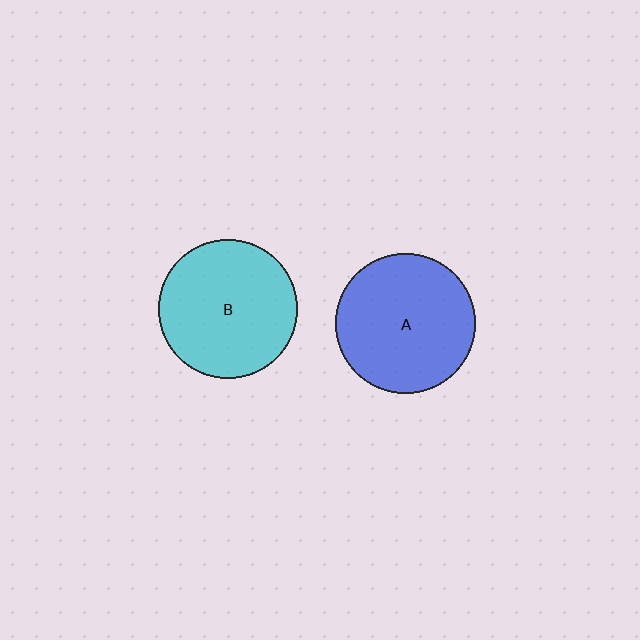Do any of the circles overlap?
No, none of the circles overlap.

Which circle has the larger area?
Circle A (blue).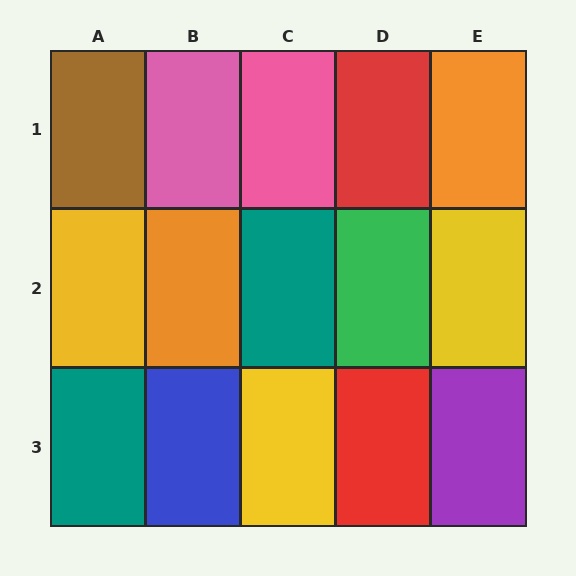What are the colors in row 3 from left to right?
Teal, blue, yellow, red, purple.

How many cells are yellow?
3 cells are yellow.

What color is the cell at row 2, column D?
Green.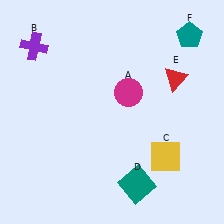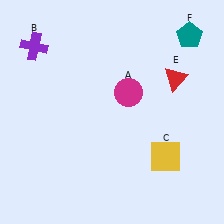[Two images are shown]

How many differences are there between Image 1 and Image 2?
There is 1 difference between the two images.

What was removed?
The teal square (D) was removed in Image 2.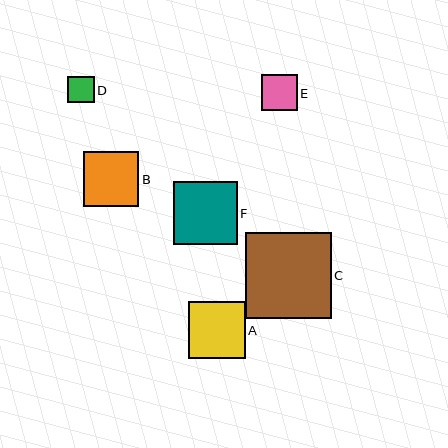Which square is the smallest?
Square D is the smallest with a size of approximately 27 pixels.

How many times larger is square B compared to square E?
Square B is approximately 1.5 times the size of square E.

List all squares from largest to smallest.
From largest to smallest: C, F, A, B, E, D.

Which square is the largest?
Square C is the largest with a size of approximately 86 pixels.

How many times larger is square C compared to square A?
Square C is approximately 1.5 times the size of square A.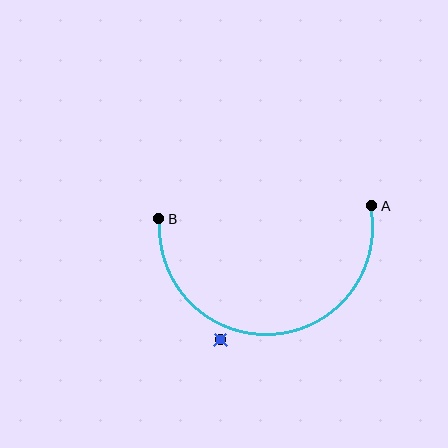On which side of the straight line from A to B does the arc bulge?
The arc bulges below the straight line connecting A and B.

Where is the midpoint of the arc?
The arc midpoint is the point on the curve farthest from the straight line joining A and B. It sits below that line.